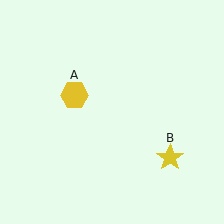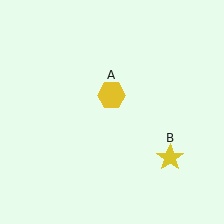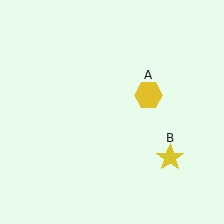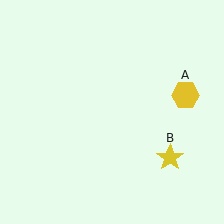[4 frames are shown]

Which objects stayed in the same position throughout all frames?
Yellow star (object B) remained stationary.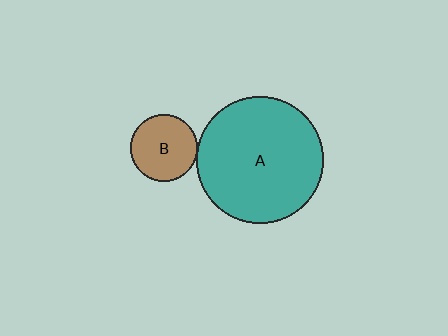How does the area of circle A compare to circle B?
Approximately 3.6 times.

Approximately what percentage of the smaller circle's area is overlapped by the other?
Approximately 5%.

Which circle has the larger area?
Circle A (teal).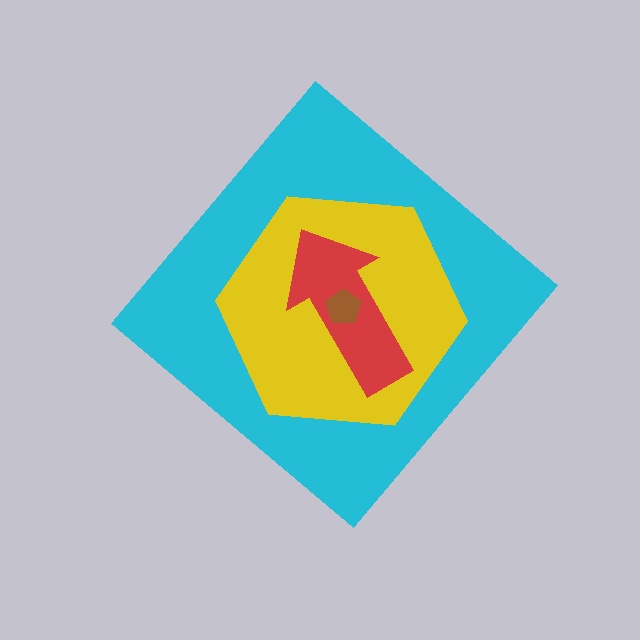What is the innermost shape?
The brown pentagon.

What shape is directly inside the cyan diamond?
The yellow hexagon.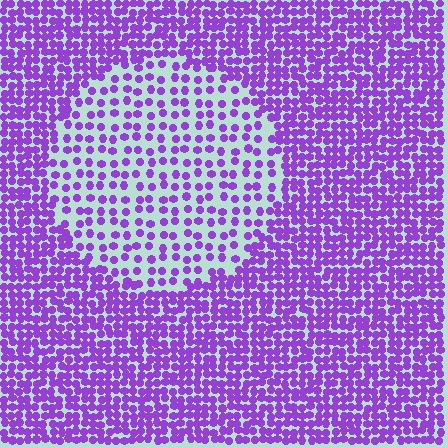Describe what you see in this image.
The image contains small purple elements arranged at two different densities. A circle-shaped region is visible where the elements are less densely packed than the surrounding area.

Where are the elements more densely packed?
The elements are more densely packed outside the circle boundary.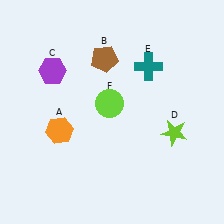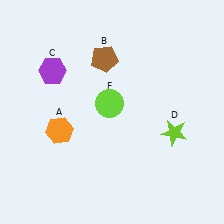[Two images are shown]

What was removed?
The teal cross (E) was removed in Image 2.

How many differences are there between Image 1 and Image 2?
There is 1 difference between the two images.